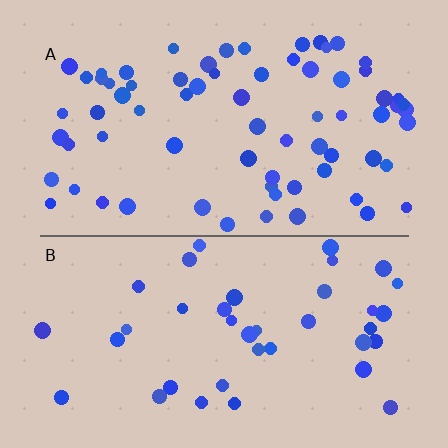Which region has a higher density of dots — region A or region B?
A (the top).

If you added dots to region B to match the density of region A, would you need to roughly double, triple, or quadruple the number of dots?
Approximately double.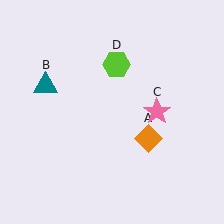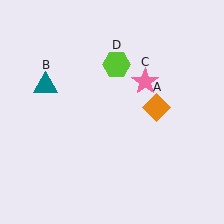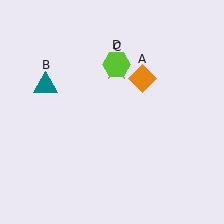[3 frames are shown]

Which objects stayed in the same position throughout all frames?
Teal triangle (object B) and lime hexagon (object D) remained stationary.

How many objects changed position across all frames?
2 objects changed position: orange diamond (object A), pink star (object C).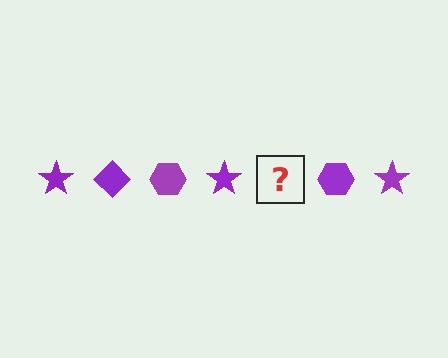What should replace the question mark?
The question mark should be replaced with a purple diamond.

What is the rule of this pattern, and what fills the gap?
The rule is that the pattern cycles through star, diamond, hexagon shapes in purple. The gap should be filled with a purple diamond.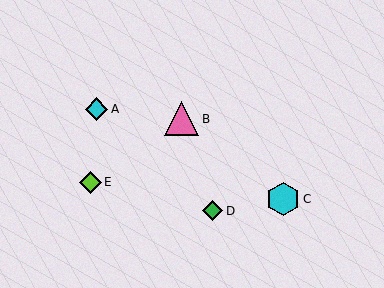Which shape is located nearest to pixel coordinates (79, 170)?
The lime diamond (labeled E) at (90, 182) is nearest to that location.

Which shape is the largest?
The pink triangle (labeled B) is the largest.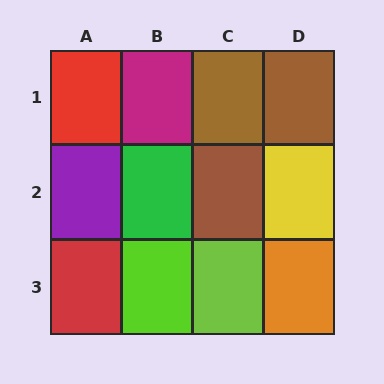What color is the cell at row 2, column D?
Yellow.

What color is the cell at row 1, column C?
Brown.